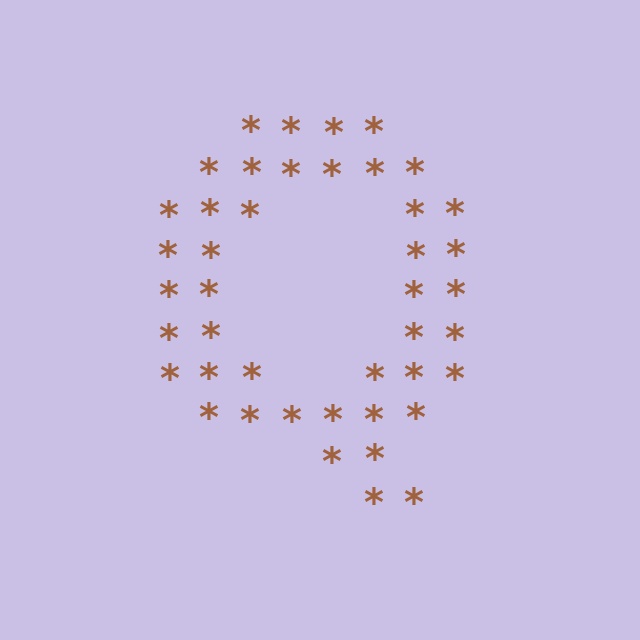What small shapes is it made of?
It is made of small asterisks.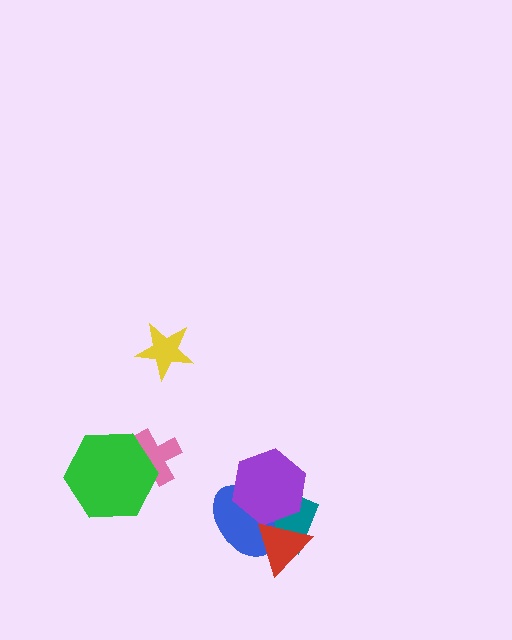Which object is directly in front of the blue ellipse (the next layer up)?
The purple hexagon is directly in front of the blue ellipse.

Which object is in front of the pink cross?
The green hexagon is in front of the pink cross.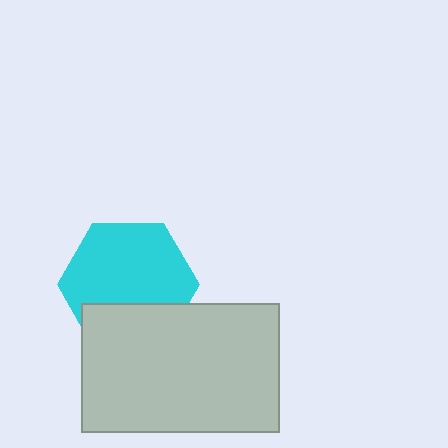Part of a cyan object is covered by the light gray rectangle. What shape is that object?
It is a hexagon.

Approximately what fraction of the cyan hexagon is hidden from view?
Roughly 31% of the cyan hexagon is hidden behind the light gray rectangle.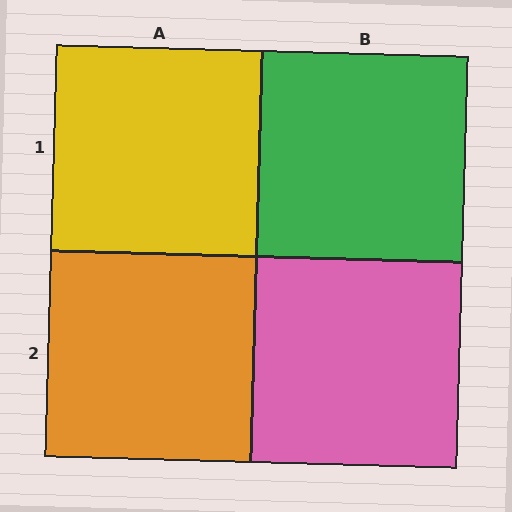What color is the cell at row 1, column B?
Green.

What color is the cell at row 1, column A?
Yellow.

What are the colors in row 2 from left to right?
Orange, pink.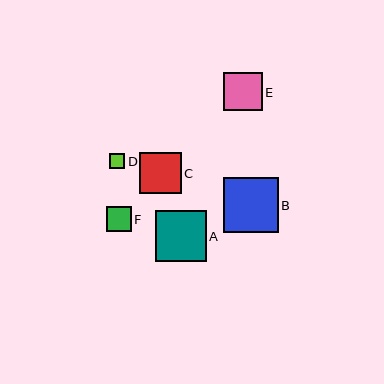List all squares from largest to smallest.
From largest to smallest: B, A, C, E, F, D.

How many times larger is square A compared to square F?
Square A is approximately 2.0 times the size of square F.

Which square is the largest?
Square B is the largest with a size of approximately 55 pixels.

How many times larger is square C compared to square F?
Square C is approximately 1.7 times the size of square F.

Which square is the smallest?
Square D is the smallest with a size of approximately 15 pixels.